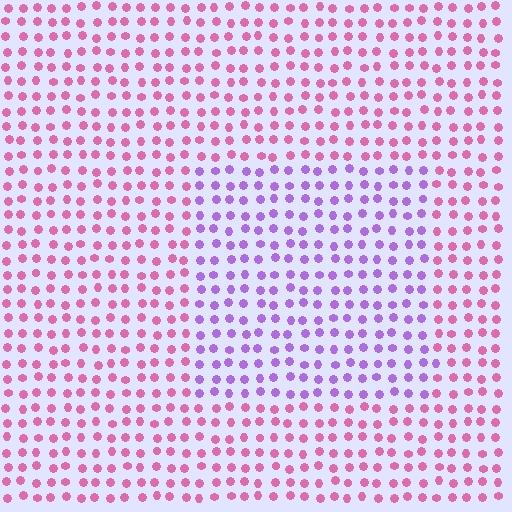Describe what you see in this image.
The image is filled with small pink elements in a uniform arrangement. A rectangle-shaped region is visible where the elements are tinted to a slightly different hue, forming a subtle color boundary.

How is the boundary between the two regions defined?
The boundary is defined purely by a slight shift in hue (about 49 degrees). Spacing, size, and orientation are identical on both sides.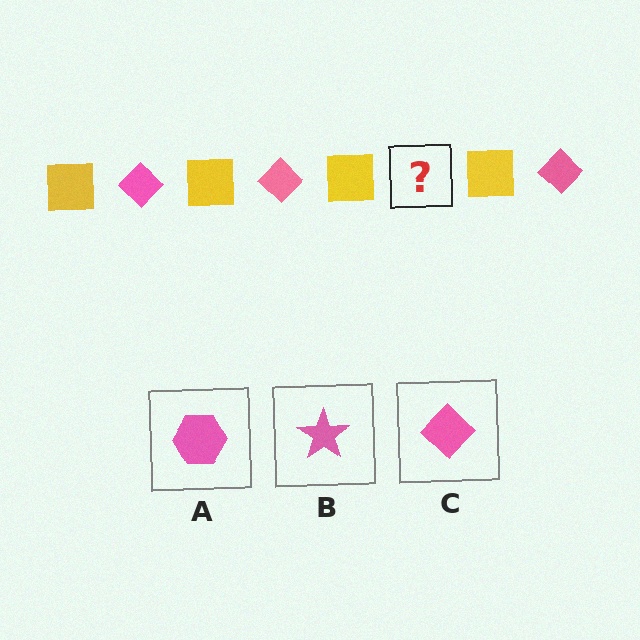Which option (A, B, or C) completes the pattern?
C.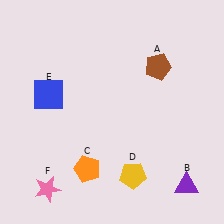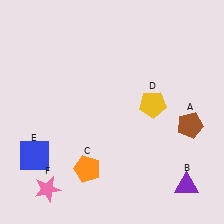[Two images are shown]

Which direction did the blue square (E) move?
The blue square (E) moved down.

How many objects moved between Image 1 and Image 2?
3 objects moved between the two images.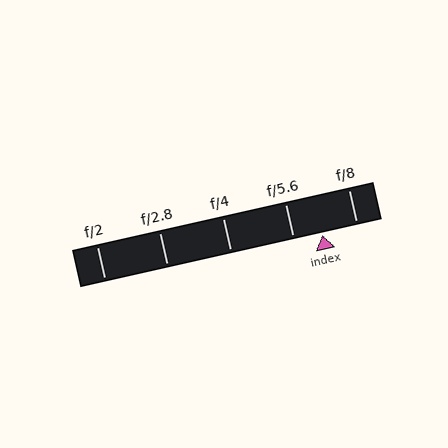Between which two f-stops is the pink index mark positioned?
The index mark is between f/5.6 and f/8.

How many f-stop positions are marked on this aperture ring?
There are 5 f-stop positions marked.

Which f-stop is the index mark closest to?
The index mark is closest to f/5.6.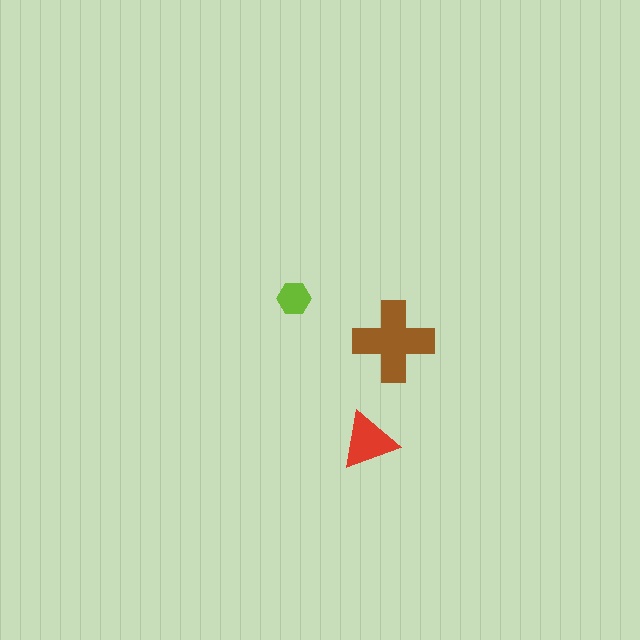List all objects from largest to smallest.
The brown cross, the red triangle, the lime hexagon.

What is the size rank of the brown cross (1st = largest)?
1st.